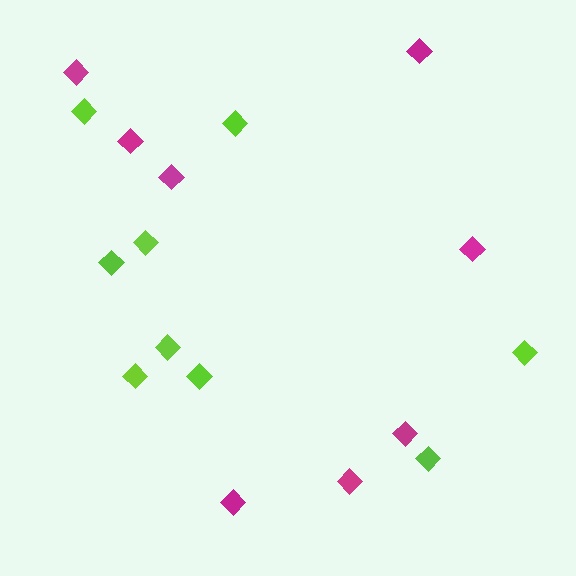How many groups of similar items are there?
There are 2 groups: one group of lime diamonds (9) and one group of magenta diamonds (8).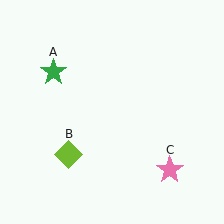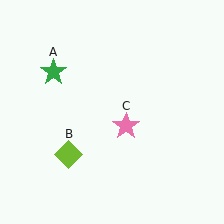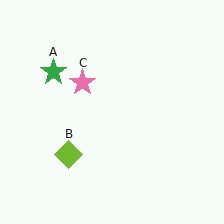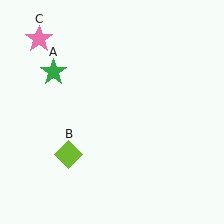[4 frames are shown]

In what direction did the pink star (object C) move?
The pink star (object C) moved up and to the left.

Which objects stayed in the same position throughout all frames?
Green star (object A) and lime diamond (object B) remained stationary.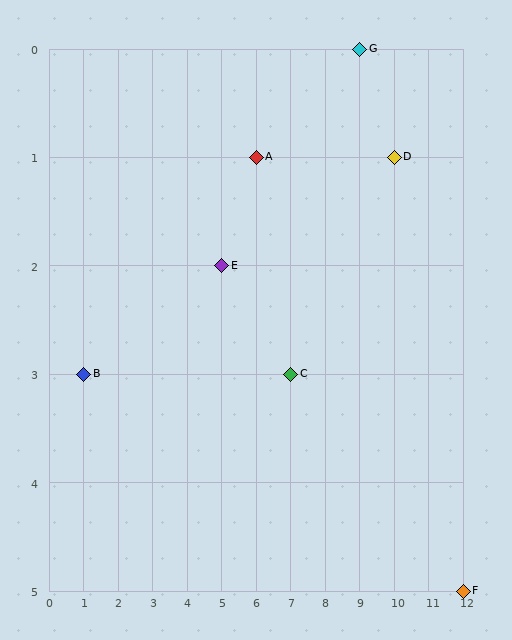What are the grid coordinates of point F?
Point F is at grid coordinates (12, 5).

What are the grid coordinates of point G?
Point G is at grid coordinates (9, 0).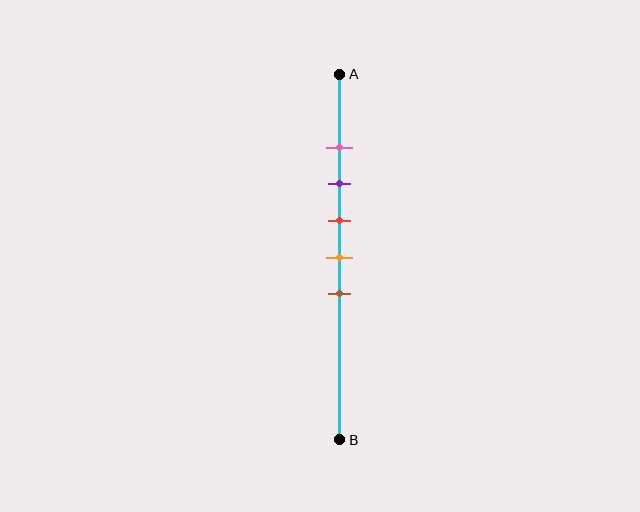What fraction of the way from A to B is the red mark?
The red mark is approximately 40% (0.4) of the way from A to B.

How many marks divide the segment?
There are 5 marks dividing the segment.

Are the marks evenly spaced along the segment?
Yes, the marks are approximately evenly spaced.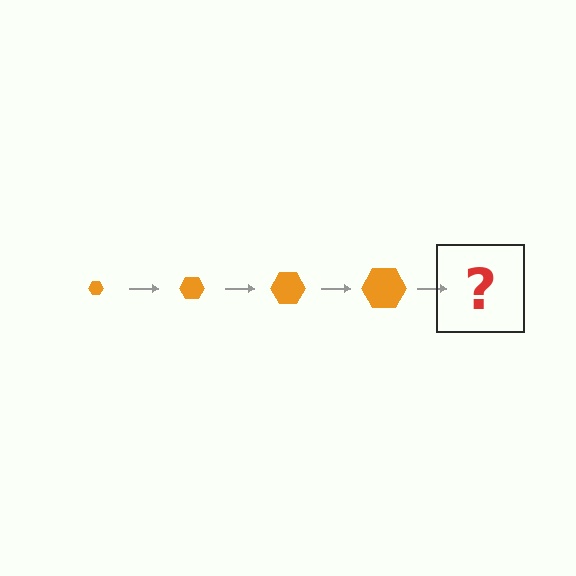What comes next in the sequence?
The next element should be an orange hexagon, larger than the previous one.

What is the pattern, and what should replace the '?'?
The pattern is that the hexagon gets progressively larger each step. The '?' should be an orange hexagon, larger than the previous one.